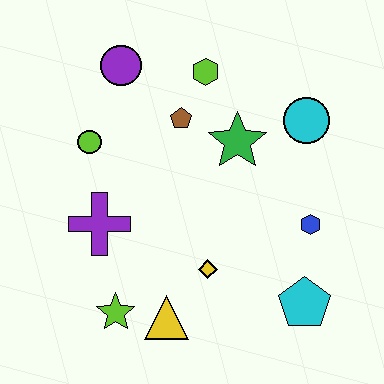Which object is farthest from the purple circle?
The cyan pentagon is farthest from the purple circle.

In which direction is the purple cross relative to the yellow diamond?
The purple cross is to the left of the yellow diamond.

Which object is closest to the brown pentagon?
The lime hexagon is closest to the brown pentagon.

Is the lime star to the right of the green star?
No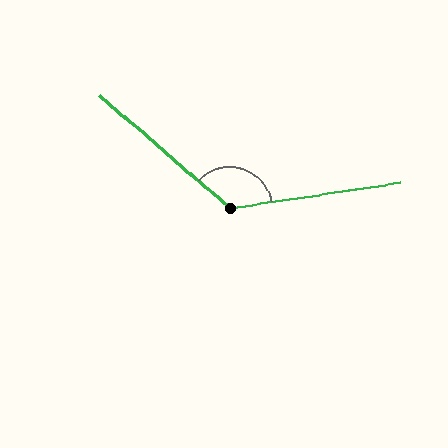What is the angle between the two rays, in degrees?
Approximately 131 degrees.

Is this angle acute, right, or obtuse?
It is obtuse.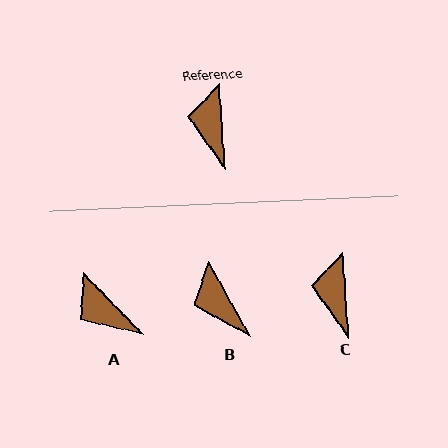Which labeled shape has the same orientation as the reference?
C.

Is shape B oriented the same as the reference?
No, it is off by about 26 degrees.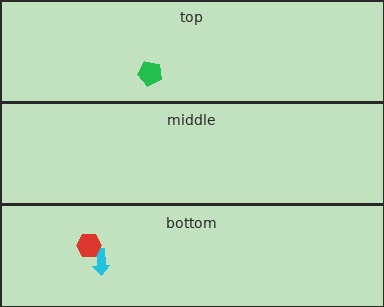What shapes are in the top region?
The green pentagon.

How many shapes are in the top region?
1.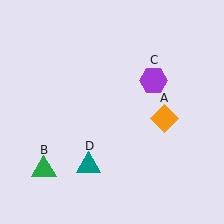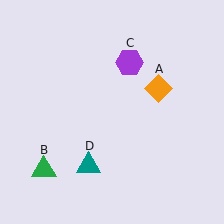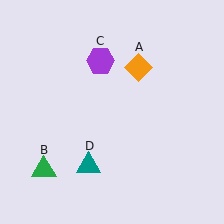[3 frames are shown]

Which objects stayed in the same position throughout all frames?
Green triangle (object B) and teal triangle (object D) remained stationary.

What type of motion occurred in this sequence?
The orange diamond (object A), purple hexagon (object C) rotated counterclockwise around the center of the scene.